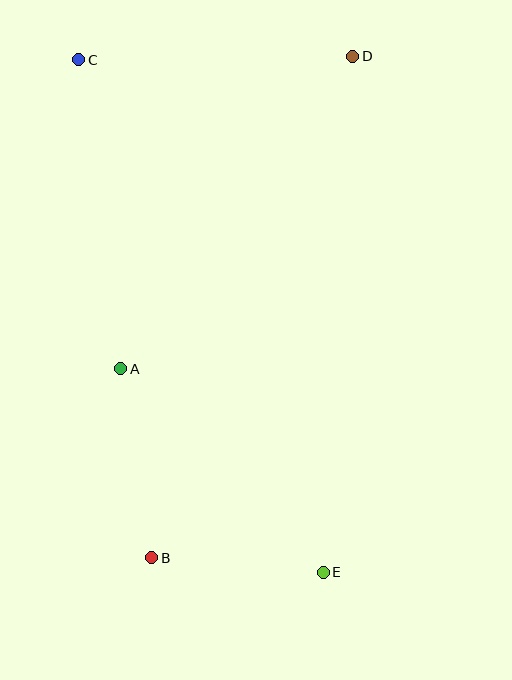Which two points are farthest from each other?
Points C and E are farthest from each other.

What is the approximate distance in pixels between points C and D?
The distance between C and D is approximately 274 pixels.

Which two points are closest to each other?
Points B and E are closest to each other.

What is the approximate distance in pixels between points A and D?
The distance between A and D is approximately 389 pixels.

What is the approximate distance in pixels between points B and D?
The distance between B and D is approximately 540 pixels.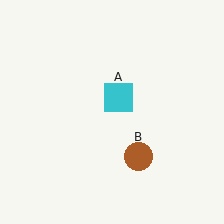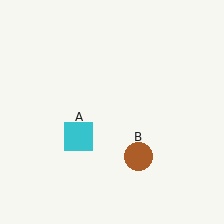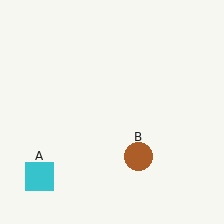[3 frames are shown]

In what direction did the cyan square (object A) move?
The cyan square (object A) moved down and to the left.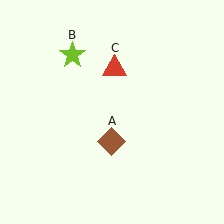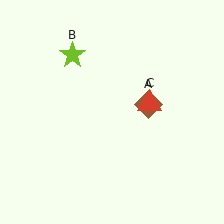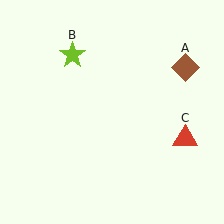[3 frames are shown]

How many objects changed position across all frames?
2 objects changed position: brown diamond (object A), red triangle (object C).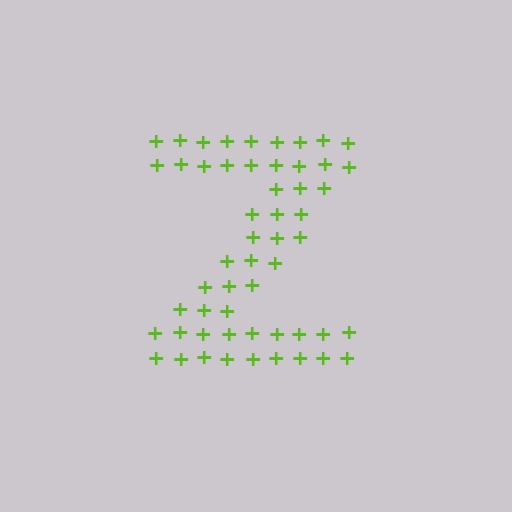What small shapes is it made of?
It is made of small plus signs.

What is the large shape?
The large shape is the letter Z.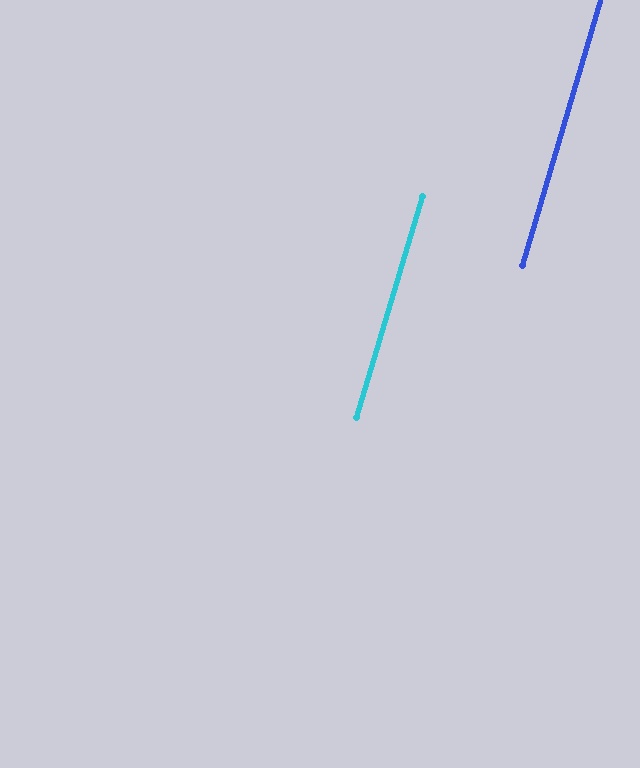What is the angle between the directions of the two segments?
Approximately 0 degrees.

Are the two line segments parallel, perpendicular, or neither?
Parallel — their directions differ by only 0.3°.